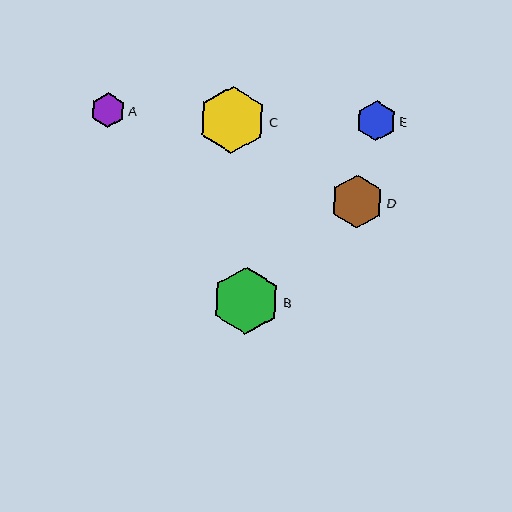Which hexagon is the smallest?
Hexagon A is the smallest with a size of approximately 35 pixels.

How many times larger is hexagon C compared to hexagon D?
Hexagon C is approximately 1.3 times the size of hexagon D.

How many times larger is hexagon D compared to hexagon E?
Hexagon D is approximately 1.3 times the size of hexagon E.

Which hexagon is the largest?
Hexagon C is the largest with a size of approximately 68 pixels.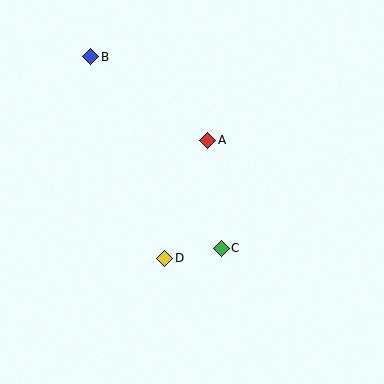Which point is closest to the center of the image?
Point A at (208, 140) is closest to the center.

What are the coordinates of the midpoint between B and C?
The midpoint between B and C is at (156, 153).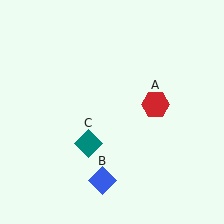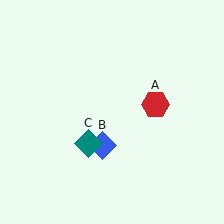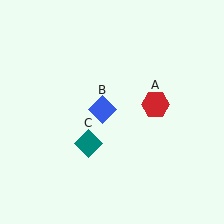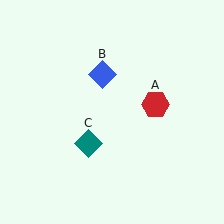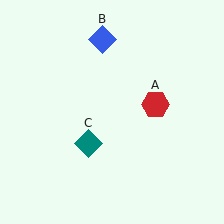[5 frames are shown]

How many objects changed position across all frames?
1 object changed position: blue diamond (object B).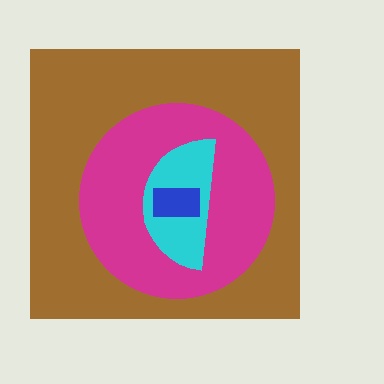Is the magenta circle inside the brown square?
Yes.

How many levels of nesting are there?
4.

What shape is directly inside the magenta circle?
The cyan semicircle.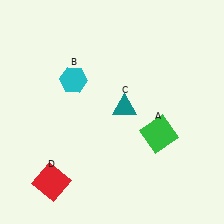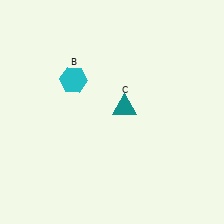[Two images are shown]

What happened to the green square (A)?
The green square (A) was removed in Image 2. It was in the bottom-right area of Image 1.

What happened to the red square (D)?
The red square (D) was removed in Image 2. It was in the bottom-left area of Image 1.